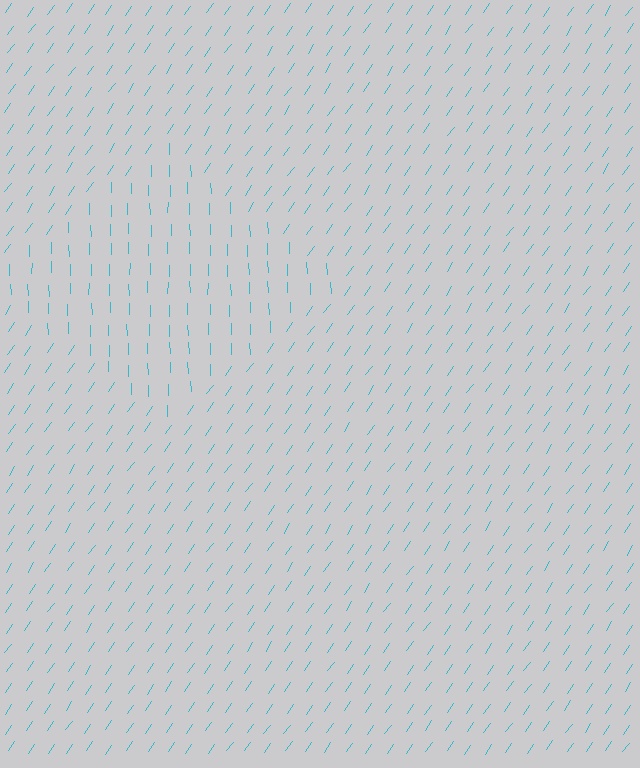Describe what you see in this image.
The image is filled with small cyan line segments. A diamond region in the image has lines oriented differently from the surrounding lines, creating a visible texture boundary.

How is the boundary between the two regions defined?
The boundary is defined purely by a change in line orientation (approximately 36 degrees difference). All lines are the same color and thickness.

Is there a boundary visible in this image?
Yes, there is a texture boundary formed by a change in line orientation.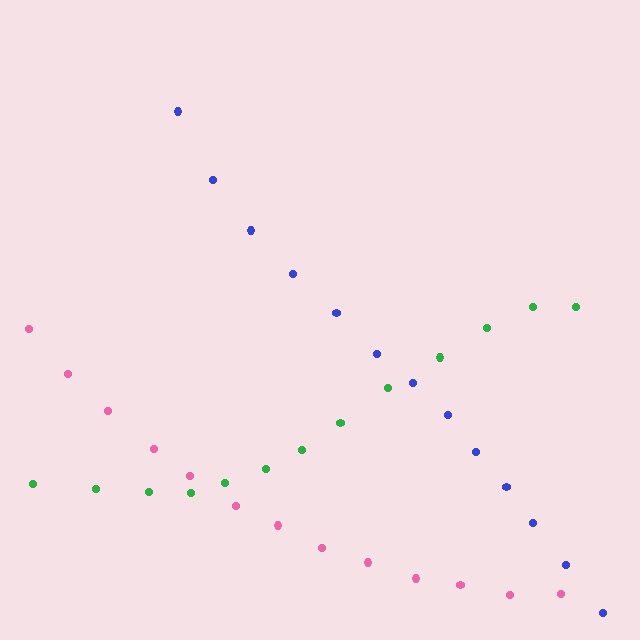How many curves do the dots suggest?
There are 3 distinct paths.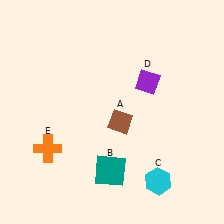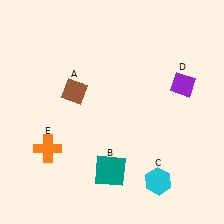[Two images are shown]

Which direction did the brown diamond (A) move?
The brown diamond (A) moved left.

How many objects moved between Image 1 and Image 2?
2 objects moved between the two images.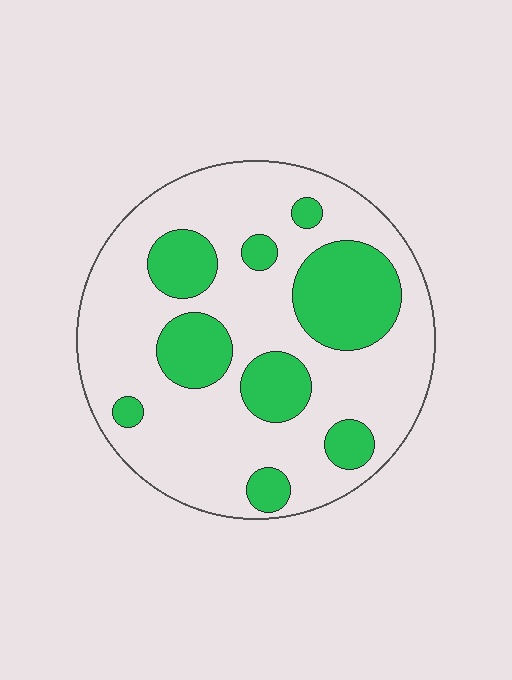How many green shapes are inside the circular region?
9.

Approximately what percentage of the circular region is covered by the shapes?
Approximately 30%.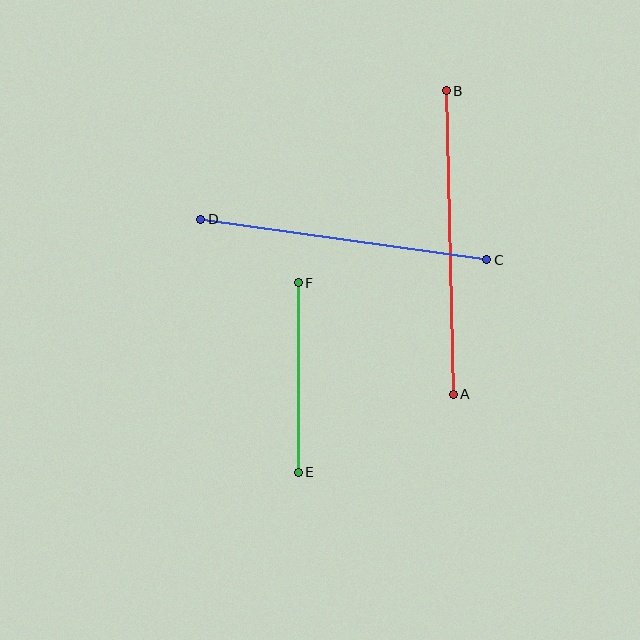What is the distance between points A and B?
The distance is approximately 303 pixels.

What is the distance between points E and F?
The distance is approximately 189 pixels.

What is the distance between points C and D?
The distance is approximately 288 pixels.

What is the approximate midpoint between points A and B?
The midpoint is at approximately (450, 243) pixels.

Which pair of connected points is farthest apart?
Points A and B are farthest apart.